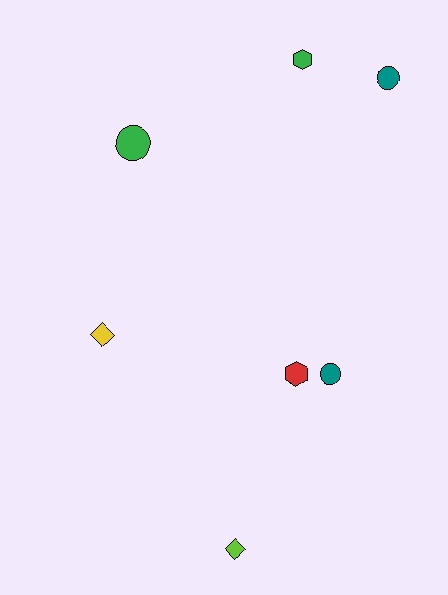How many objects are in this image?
There are 7 objects.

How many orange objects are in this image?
There are no orange objects.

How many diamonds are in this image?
There are 2 diamonds.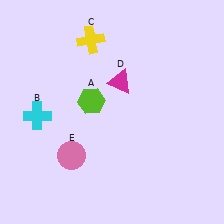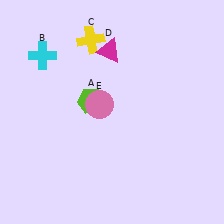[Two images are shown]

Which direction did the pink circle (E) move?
The pink circle (E) moved up.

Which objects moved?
The objects that moved are: the cyan cross (B), the magenta triangle (D), the pink circle (E).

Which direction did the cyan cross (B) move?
The cyan cross (B) moved up.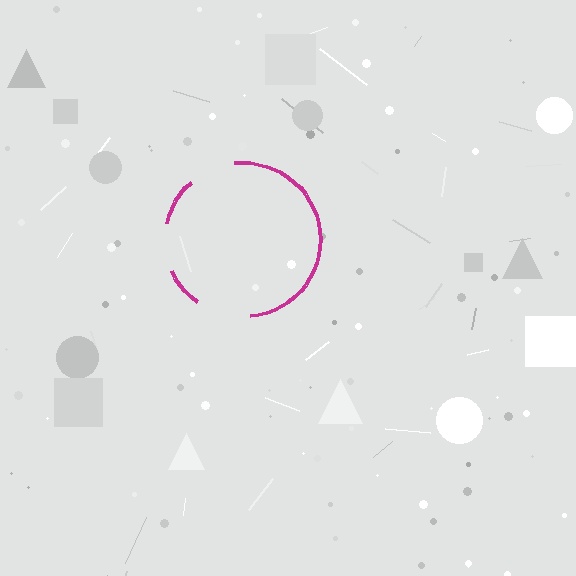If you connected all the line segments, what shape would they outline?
They would outline a circle.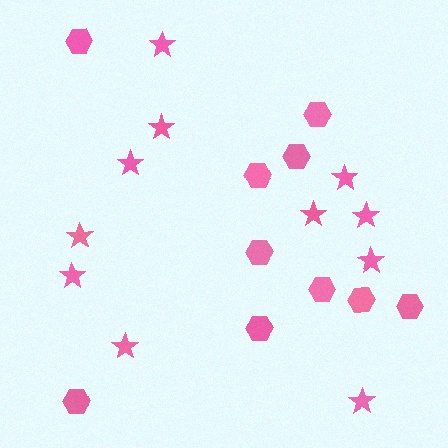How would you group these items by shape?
There are 2 groups: one group of stars (11) and one group of hexagons (10).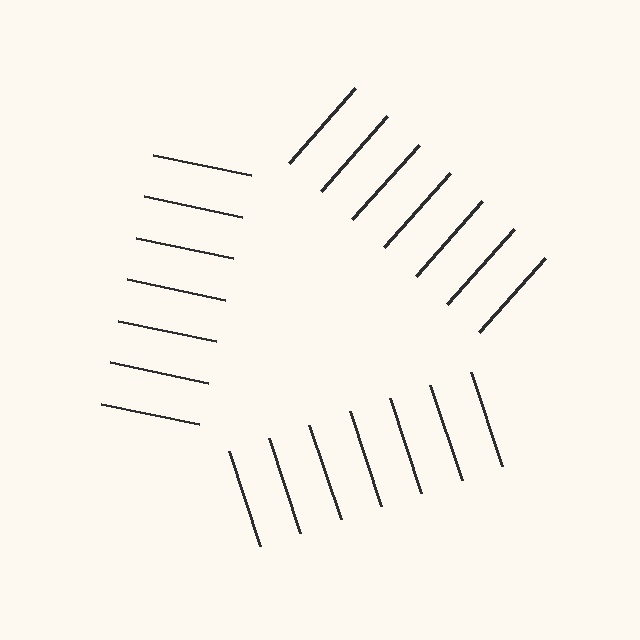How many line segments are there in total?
21 — 7 along each of the 3 edges.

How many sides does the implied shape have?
3 sides — the line-ends trace a triangle.